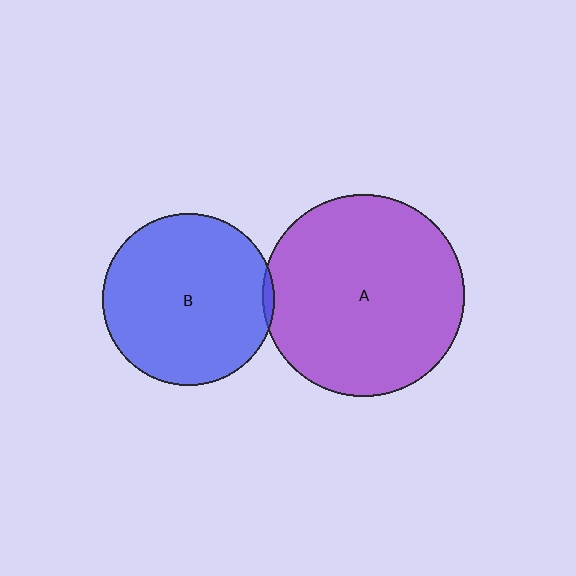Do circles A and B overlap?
Yes.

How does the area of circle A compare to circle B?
Approximately 1.4 times.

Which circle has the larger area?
Circle A (purple).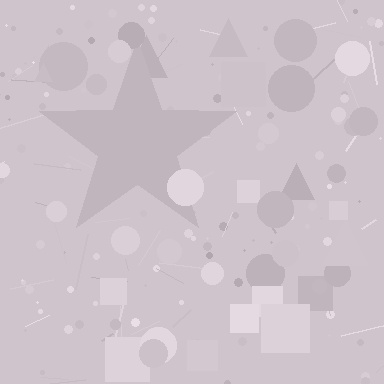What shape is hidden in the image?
A star is hidden in the image.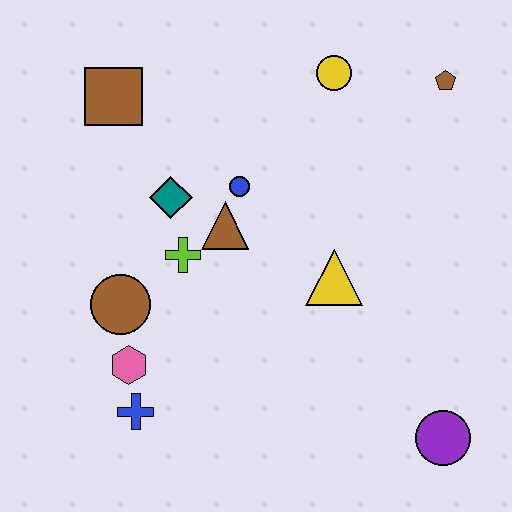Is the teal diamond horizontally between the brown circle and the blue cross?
No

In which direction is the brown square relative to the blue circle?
The brown square is to the left of the blue circle.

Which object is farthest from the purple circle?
The brown square is farthest from the purple circle.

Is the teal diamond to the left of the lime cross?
Yes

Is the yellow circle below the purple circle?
No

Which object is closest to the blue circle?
The brown triangle is closest to the blue circle.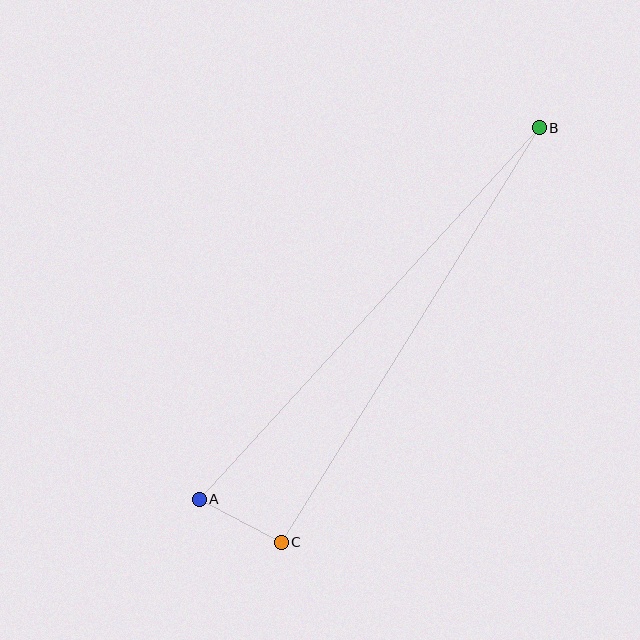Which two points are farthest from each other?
Points A and B are farthest from each other.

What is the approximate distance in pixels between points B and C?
The distance between B and C is approximately 488 pixels.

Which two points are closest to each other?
Points A and C are closest to each other.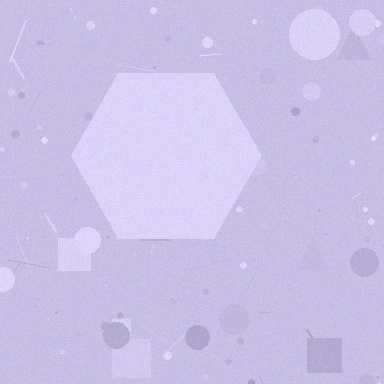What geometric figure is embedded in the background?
A hexagon is embedded in the background.